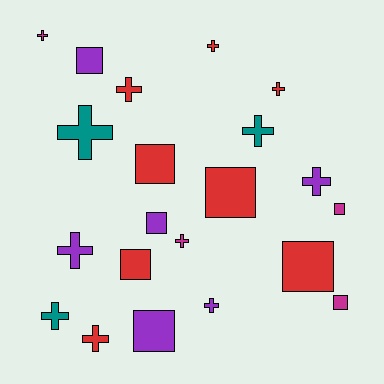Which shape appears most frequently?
Cross, with 12 objects.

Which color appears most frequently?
Red, with 8 objects.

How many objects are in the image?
There are 21 objects.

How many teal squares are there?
There are no teal squares.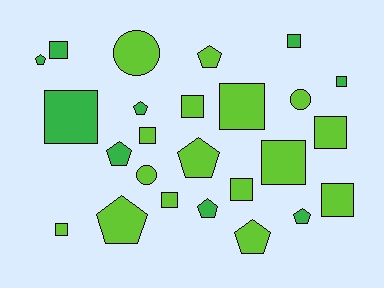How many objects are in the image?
There are 25 objects.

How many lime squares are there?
There are 9 lime squares.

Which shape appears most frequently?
Square, with 13 objects.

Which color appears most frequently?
Lime, with 16 objects.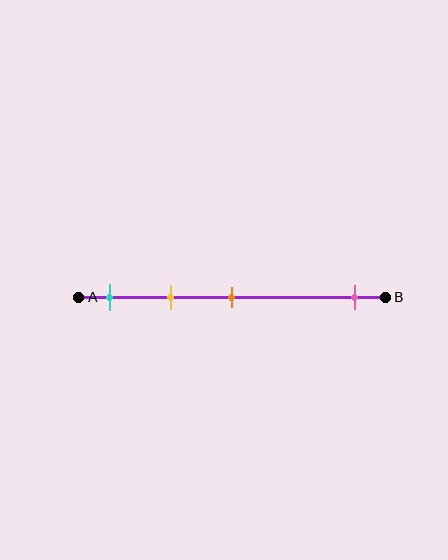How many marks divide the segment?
There are 4 marks dividing the segment.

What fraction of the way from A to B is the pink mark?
The pink mark is approximately 90% (0.9) of the way from A to B.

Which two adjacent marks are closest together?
The cyan and yellow marks are the closest adjacent pair.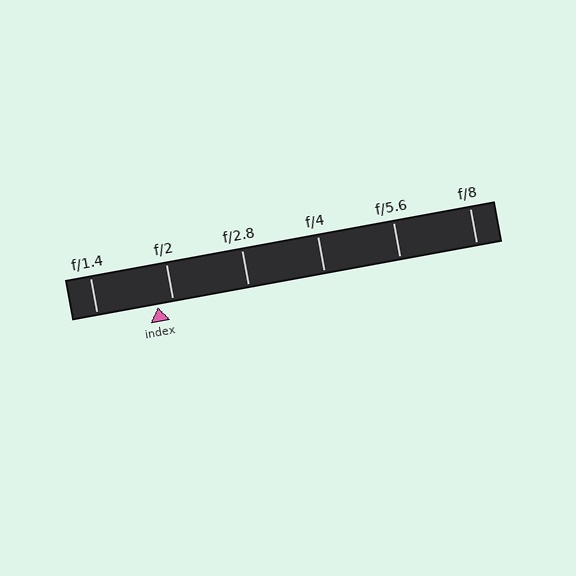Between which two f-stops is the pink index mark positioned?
The index mark is between f/1.4 and f/2.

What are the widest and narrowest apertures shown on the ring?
The widest aperture shown is f/1.4 and the narrowest is f/8.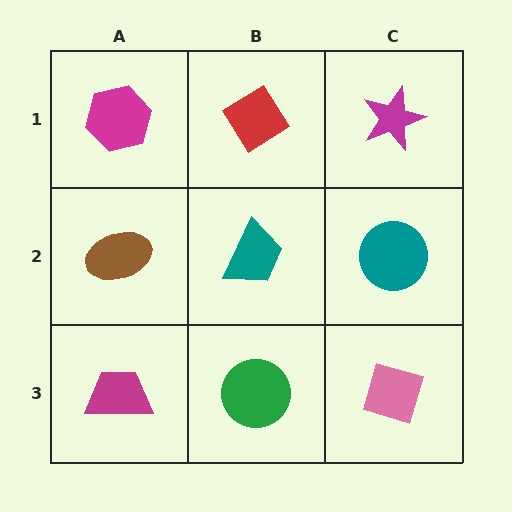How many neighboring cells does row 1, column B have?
3.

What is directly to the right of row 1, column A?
A red diamond.